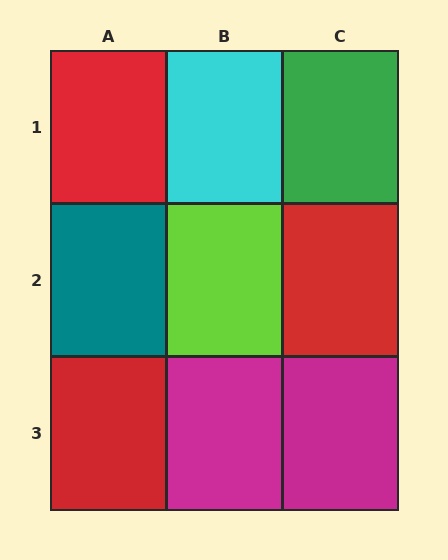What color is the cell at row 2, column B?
Lime.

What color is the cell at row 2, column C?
Red.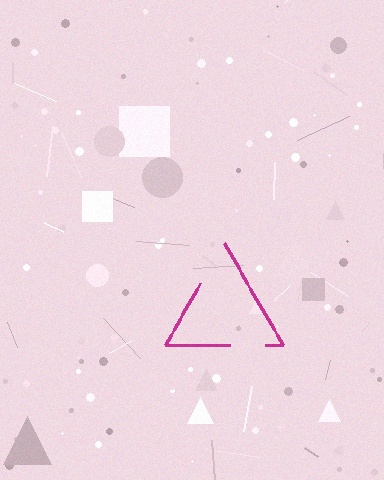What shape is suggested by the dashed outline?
The dashed outline suggests a triangle.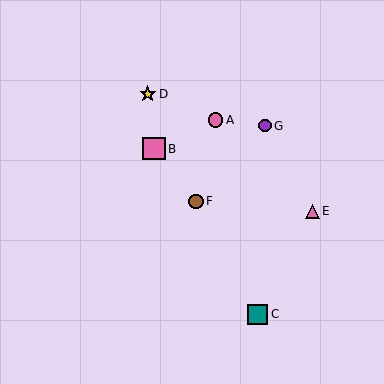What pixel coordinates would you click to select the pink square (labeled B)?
Click at (154, 149) to select the pink square B.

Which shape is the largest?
The pink square (labeled B) is the largest.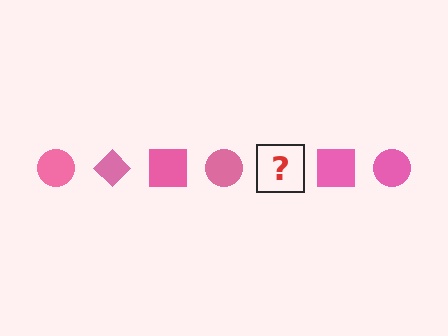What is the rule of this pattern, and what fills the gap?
The rule is that the pattern cycles through circle, diamond, square shapes in pink. The gap should be filled with a pink diamond.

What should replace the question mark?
The question mark should be replaced with a pink diamond.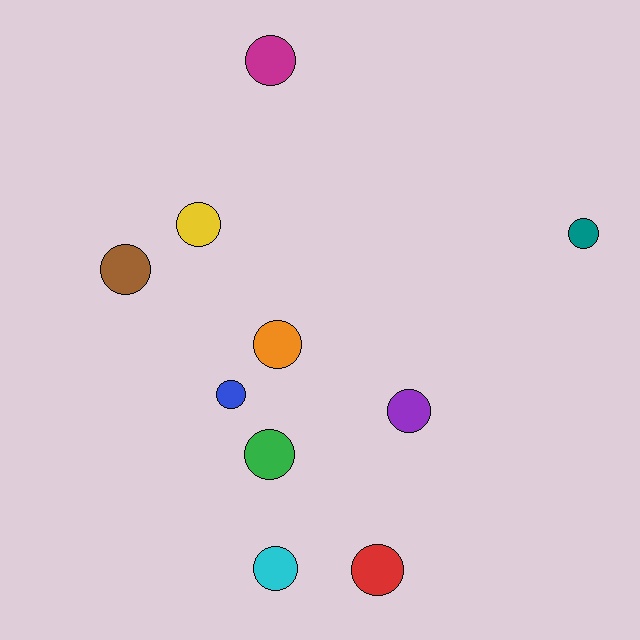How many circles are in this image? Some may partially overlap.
There are 10 circles.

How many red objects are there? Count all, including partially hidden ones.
There is 1 red object.